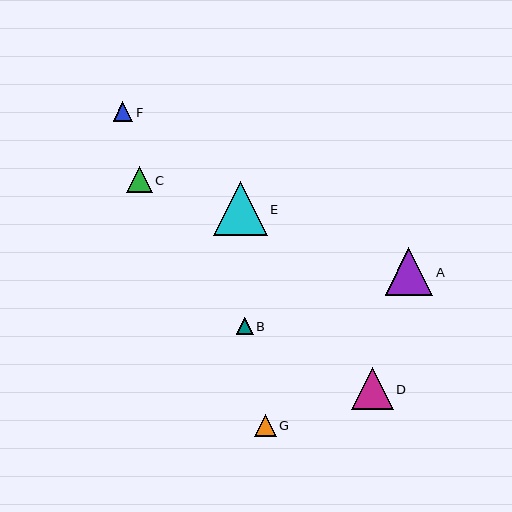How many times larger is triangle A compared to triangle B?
Triangle A is approximately 2.8 times the size of triangle B.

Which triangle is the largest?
Triangle E is the largest with a size of approximately 54 pixels.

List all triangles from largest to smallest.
From largest to smallest: E, A, D, C, G, F, B.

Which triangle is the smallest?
Triangle B is the smallest with a size of approximately 17 pixels.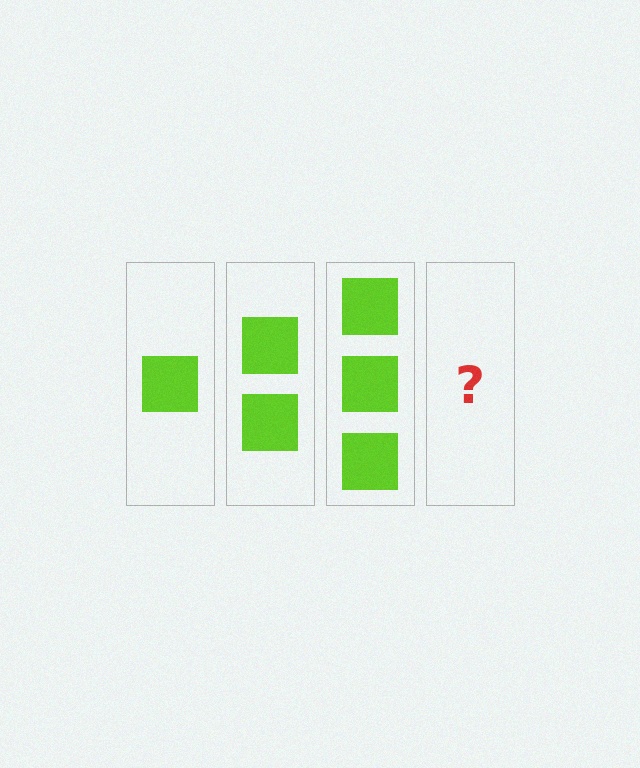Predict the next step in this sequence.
The next step is 4 squares.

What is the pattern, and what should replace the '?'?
The pattern is that each step adds one more square. The '?' should be 4 squares.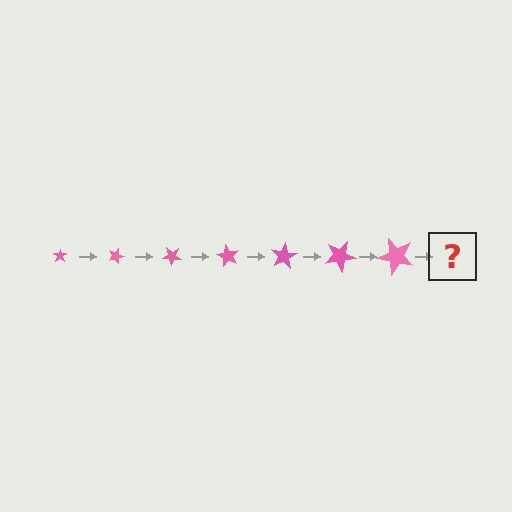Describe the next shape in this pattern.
It should be a star, larger than the previous one and rotated 140 degrees from the start.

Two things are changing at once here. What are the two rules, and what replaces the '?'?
The two rules are that the star grows larger each step and it rotates 20 degrees each step. The '?' should be a star, larger than the previous one and rotated 140 degrees from the start.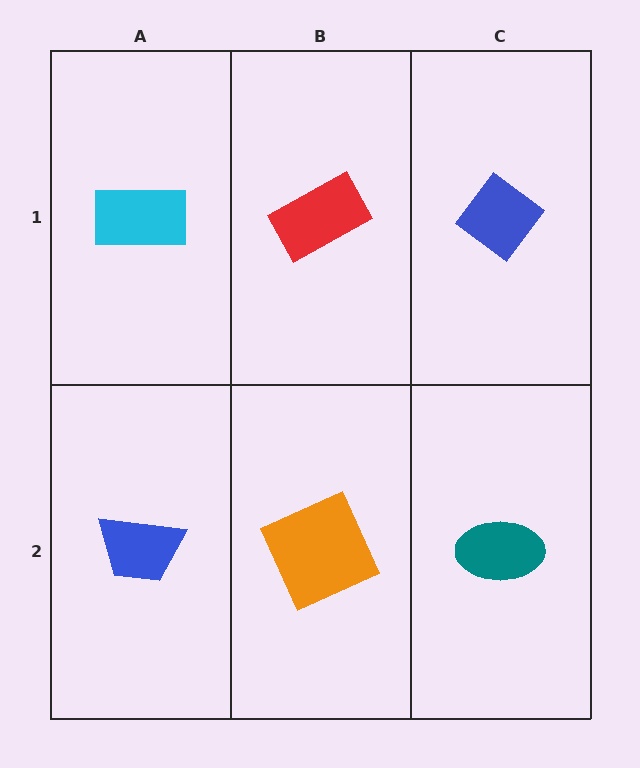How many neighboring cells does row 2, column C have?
2.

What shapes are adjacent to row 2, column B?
A red rectangle (row 1, column B), a blue trapezoid (row 2, column A), a teal ellipse (row 2, column C).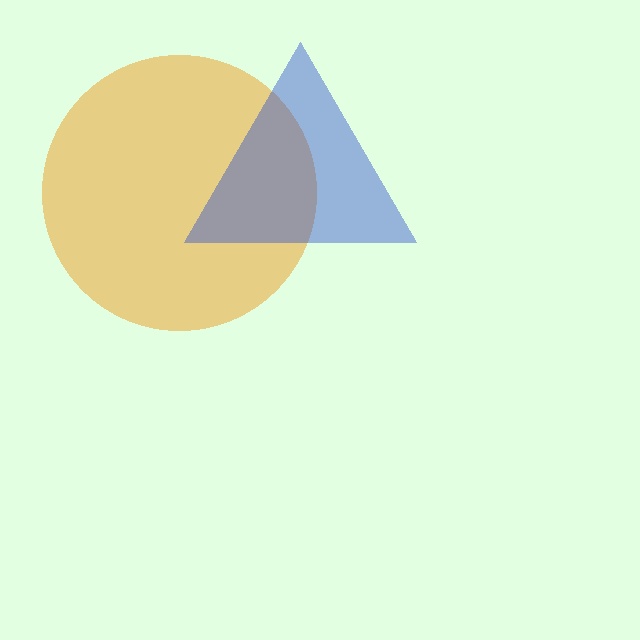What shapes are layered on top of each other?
The layered shapes are: an orange circle, a blue triangle.